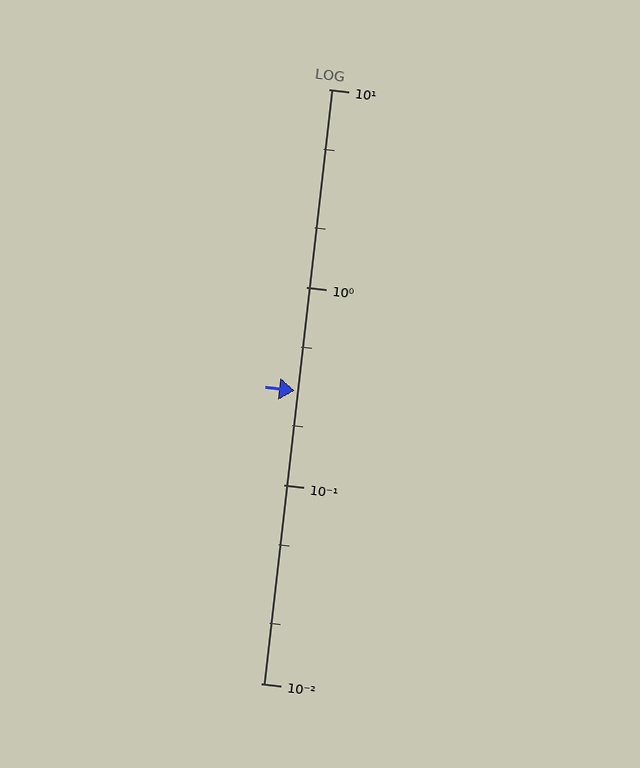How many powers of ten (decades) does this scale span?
The scale spans 3 decades, from 0.01 to 10.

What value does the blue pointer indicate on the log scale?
The pointer indicates approximately 0.3.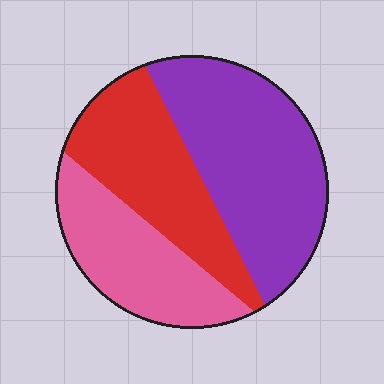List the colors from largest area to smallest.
From largest to smallest: purple, red, pink.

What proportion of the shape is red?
Red covers around 30% of the shape.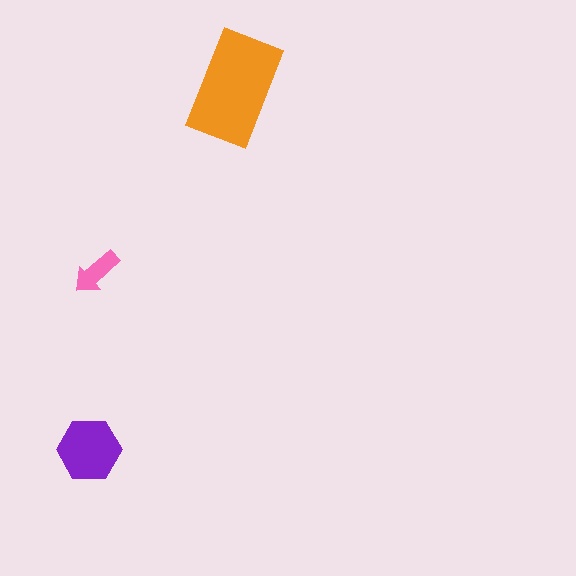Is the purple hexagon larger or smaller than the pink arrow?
Larger.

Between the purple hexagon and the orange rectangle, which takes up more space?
The orange rectangle.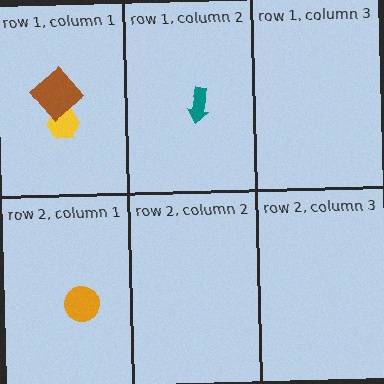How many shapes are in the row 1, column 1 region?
2.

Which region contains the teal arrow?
The row 1, column 2 region.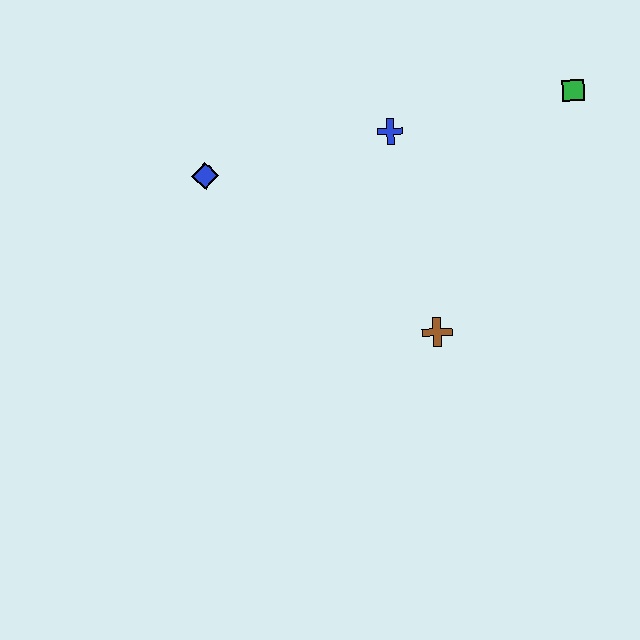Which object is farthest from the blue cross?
The brown cross is farthest from the blue cross.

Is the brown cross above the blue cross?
No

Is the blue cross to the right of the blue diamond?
Yes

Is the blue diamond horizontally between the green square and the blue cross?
No